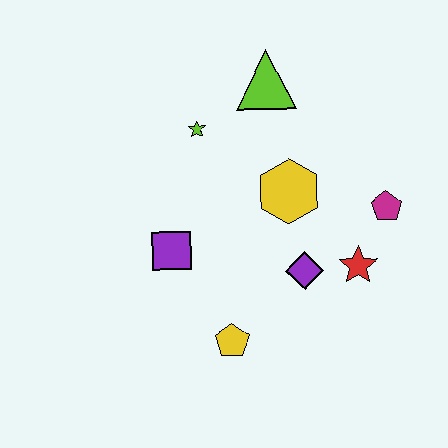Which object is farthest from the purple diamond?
The lime triangle is farthest from the purple diamond.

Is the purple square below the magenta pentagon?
Yes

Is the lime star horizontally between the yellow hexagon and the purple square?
Yes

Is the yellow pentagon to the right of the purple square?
Yes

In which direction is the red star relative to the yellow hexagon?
The red star is below the yellow hexagon.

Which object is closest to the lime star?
The lime triangle is closest to the lime star.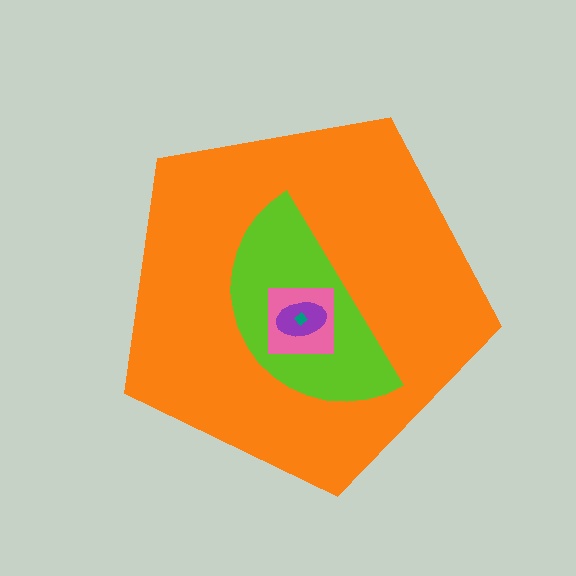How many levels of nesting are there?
5.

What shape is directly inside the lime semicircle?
The pink square.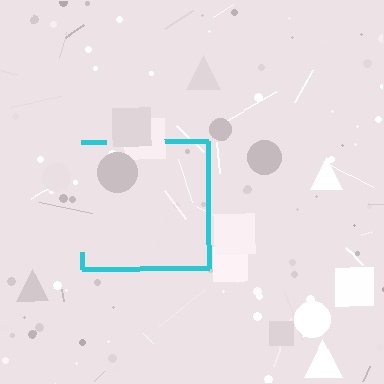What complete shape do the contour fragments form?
The contour fragments form a square.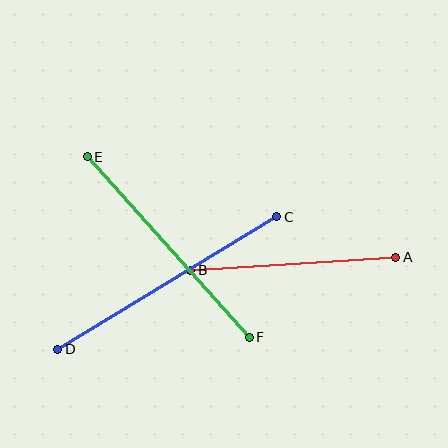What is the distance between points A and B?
The distance is approximately 205 pixels.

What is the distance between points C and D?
The distance is approximately 256 pixels.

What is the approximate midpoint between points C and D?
The midpoint is at approximately (167, 283) pixels.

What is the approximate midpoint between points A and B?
The midpoint is at approximately (293, 264) pixels.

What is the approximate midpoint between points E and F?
The midpoint is at approximately (168, 247) pixels.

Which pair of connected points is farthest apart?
Points C and D are farthest apart.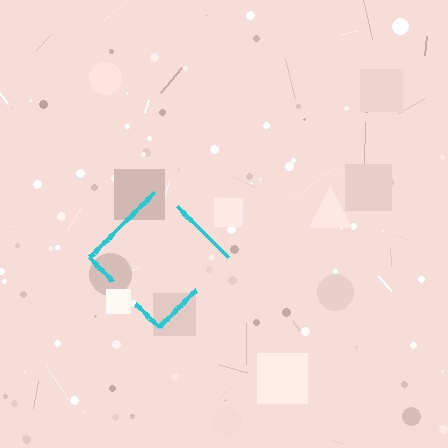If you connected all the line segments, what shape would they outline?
They would outline a diamond.